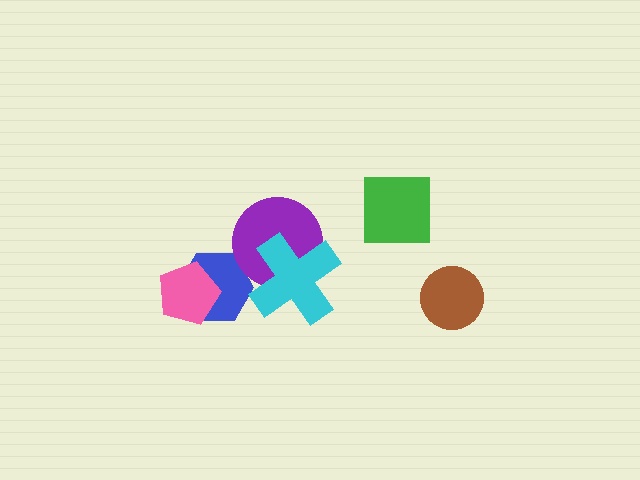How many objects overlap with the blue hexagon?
1 object overlaps with the blue hexagon.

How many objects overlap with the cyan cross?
1 object overlaps with the cyan cross.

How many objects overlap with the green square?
0 objects overlap with the green square.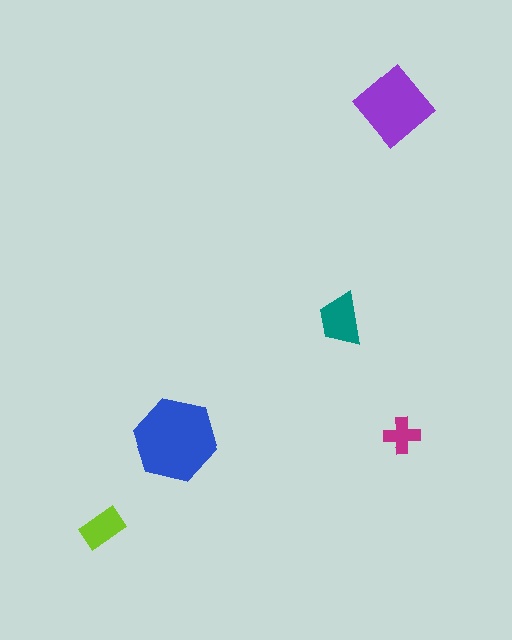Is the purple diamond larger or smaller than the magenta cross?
Larger.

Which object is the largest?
The blue hexagon.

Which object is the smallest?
The magenta cross.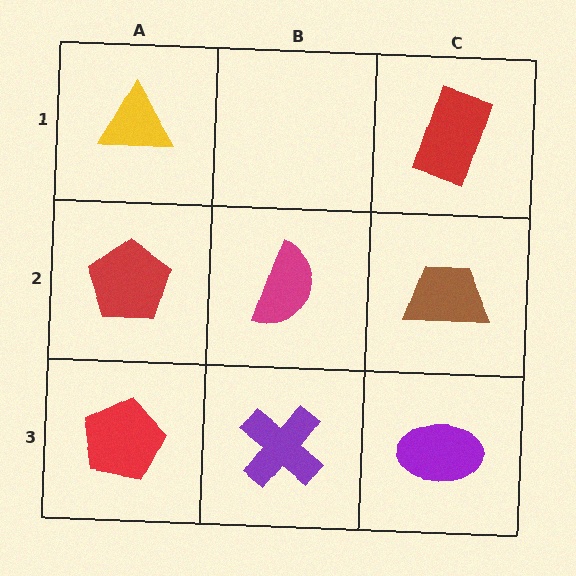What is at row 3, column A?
A red pentagon.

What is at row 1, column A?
A yellow triangle.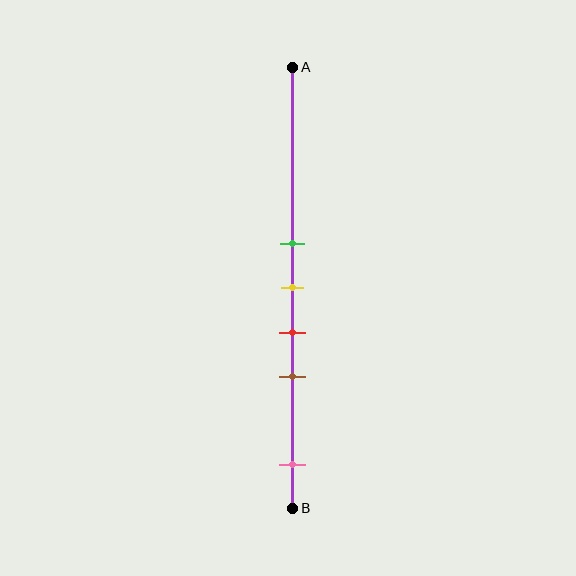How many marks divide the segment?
There are 5 marks dividing the segment.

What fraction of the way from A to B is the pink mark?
The pink mark is approximately 90% (0.9) of the way from A to B.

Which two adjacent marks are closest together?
The green and yellow marks are the closest adjacent pair.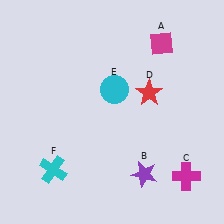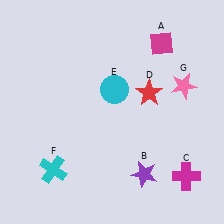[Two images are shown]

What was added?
A pink star (G) was added in Image 2.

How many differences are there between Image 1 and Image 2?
There is 1 difference between the two images.